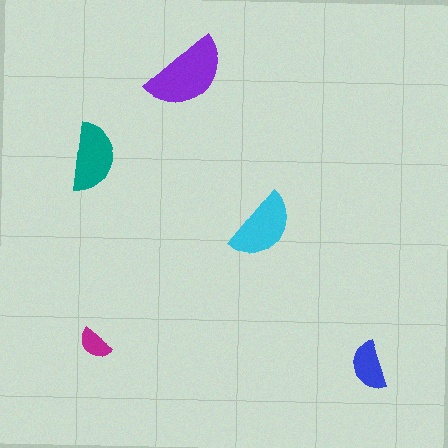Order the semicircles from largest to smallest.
the purple one, the cyan one, the teal one, the blue one, the magenta one.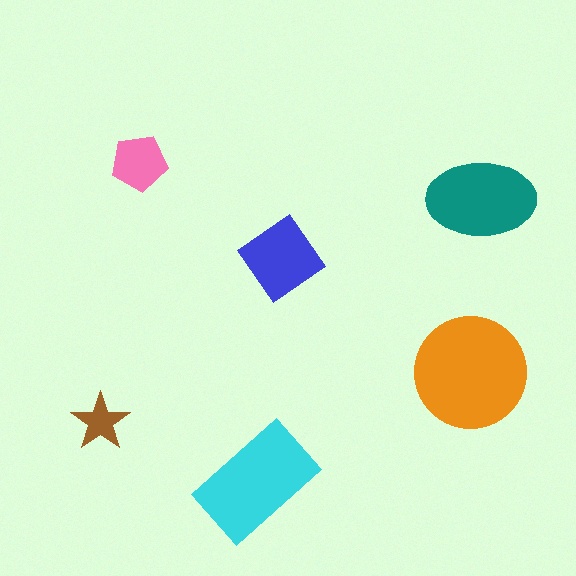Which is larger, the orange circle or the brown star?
The orange circle.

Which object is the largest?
The orange circle.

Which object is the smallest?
The brown star.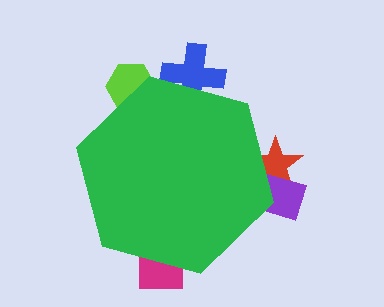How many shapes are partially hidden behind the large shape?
5 shapes are partially hidden.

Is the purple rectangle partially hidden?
Yes, the purple rectangle is partially hidden behind the green hexagon.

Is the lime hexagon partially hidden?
Yes, the lime hexagon is partially hidden behind the green hexagon.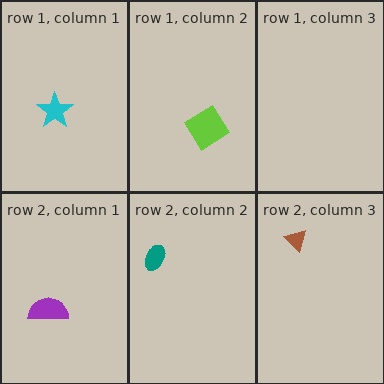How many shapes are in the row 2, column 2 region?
1.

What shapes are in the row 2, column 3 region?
The brown triangle.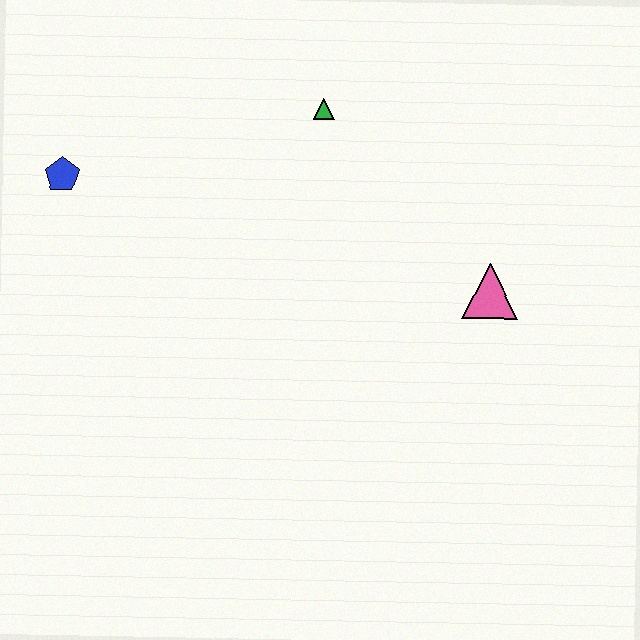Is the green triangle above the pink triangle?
Yes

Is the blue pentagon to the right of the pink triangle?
No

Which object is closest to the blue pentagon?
The green triangle is closest to the blue pentagon.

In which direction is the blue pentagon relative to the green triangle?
The blue pentagon is to the left of the green triangle.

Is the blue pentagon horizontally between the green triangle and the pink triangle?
No